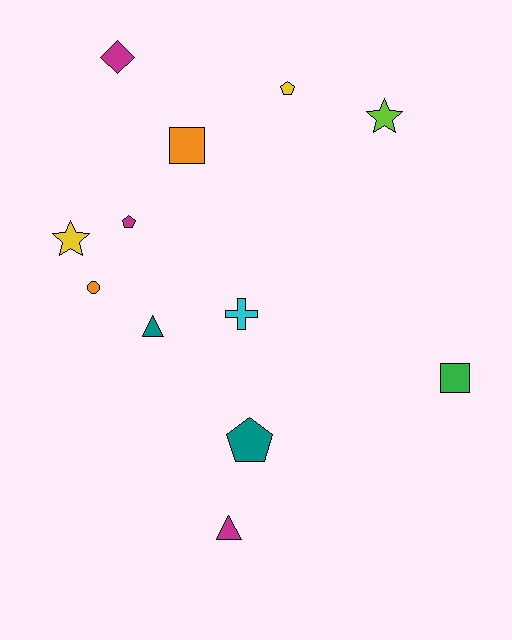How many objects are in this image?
There are 12 objects.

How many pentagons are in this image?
There are 3 pentagons.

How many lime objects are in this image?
There is 1 lime object.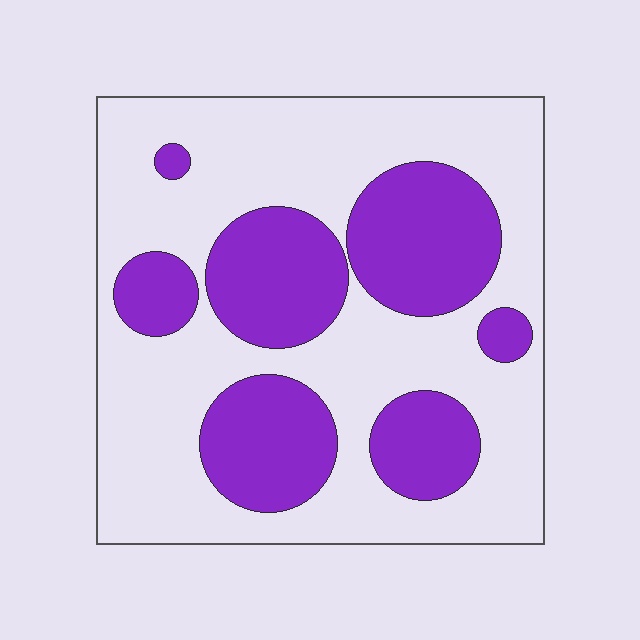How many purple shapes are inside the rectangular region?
7.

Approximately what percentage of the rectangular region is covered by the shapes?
Approximately 35%.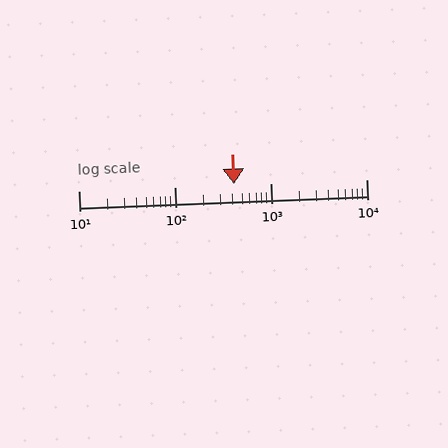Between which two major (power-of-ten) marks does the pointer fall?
The pointer is between 100 and 1000.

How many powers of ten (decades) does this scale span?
The scale spans 3 decades, from 10 to 10000.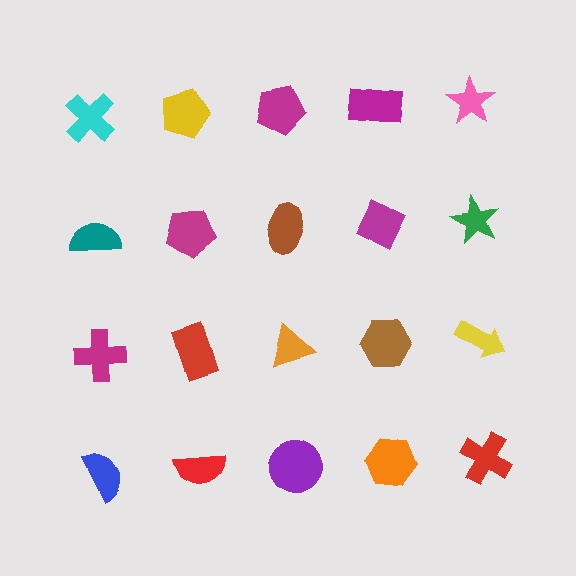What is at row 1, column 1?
A cyan cross.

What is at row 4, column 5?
A red cross.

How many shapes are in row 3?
5 shapes.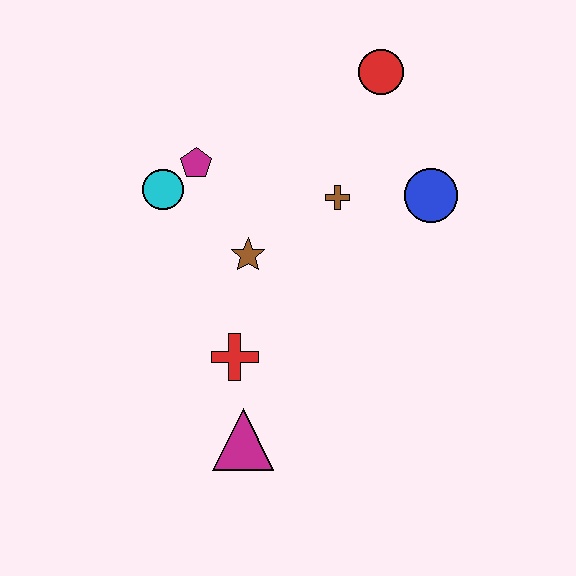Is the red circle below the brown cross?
No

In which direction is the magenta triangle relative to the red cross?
The magenta triangle is below the red cross.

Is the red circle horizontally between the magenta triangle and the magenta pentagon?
No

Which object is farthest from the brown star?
The red circle is farthest from the brown star.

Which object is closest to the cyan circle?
The magenta pentagon is closest to the cyan circle.